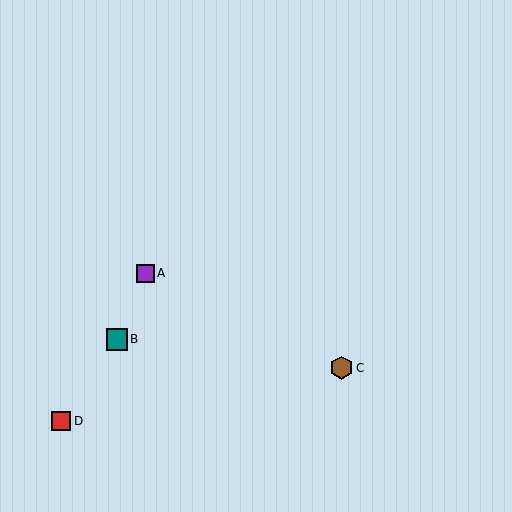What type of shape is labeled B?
Shape B is a teal square.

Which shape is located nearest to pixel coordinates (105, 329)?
The teal square (labeled B) at (117, 339) is nearest to that location.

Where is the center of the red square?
The center of the red square is at (61, 421).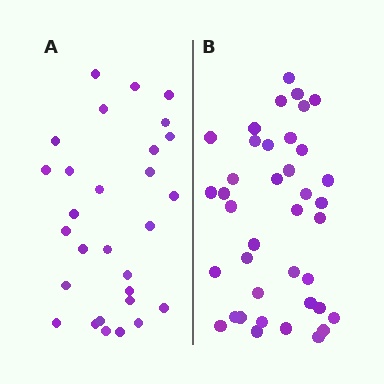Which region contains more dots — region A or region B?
Region B (the right region) has more dots.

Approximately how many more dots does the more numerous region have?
Region B has roughly 10 or so more dots than region A.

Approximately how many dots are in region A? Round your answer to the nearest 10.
About 30 dots. (The exact count is 29, which rounds to 30.)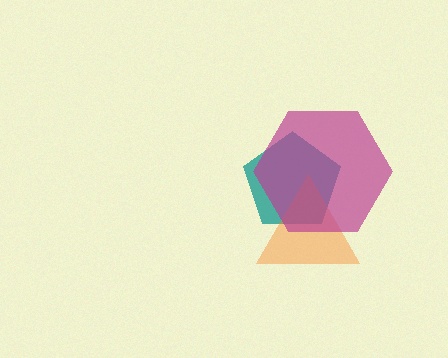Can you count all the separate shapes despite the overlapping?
Yes, there are 3 separate shapes.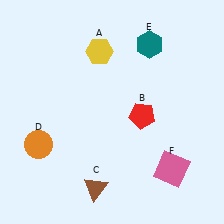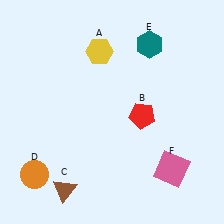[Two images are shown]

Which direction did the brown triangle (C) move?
The brown triangle (C) moved left.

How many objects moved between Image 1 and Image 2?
2 objects moved between the two images.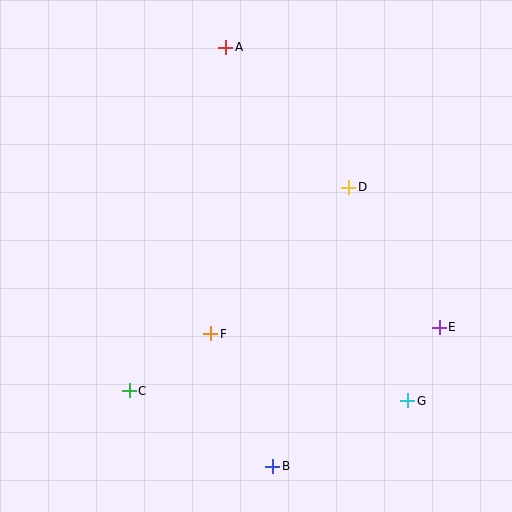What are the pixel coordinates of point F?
Point F is at (211, 334).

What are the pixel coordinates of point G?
Point G is at (408, 401).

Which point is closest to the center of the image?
Point F at (211, 334) is closest to the center.